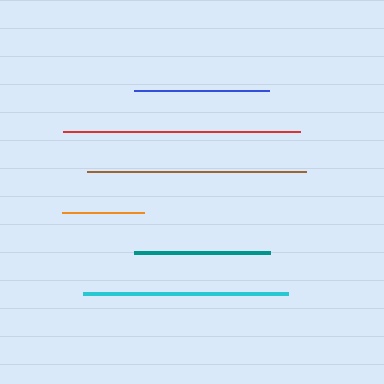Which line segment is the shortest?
The orange line is the shortest at approximately 81 pixels.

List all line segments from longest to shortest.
From longest to shortest: red, brown, cyan, teal, blue, orange.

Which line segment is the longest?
The red line is the longest at approximately 238 pixels.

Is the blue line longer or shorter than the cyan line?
The cyan line is longer than the blue line.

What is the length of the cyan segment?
The cyan segment is approximately 205 pixels long.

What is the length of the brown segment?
The brown segment is approximately 219 pixels long.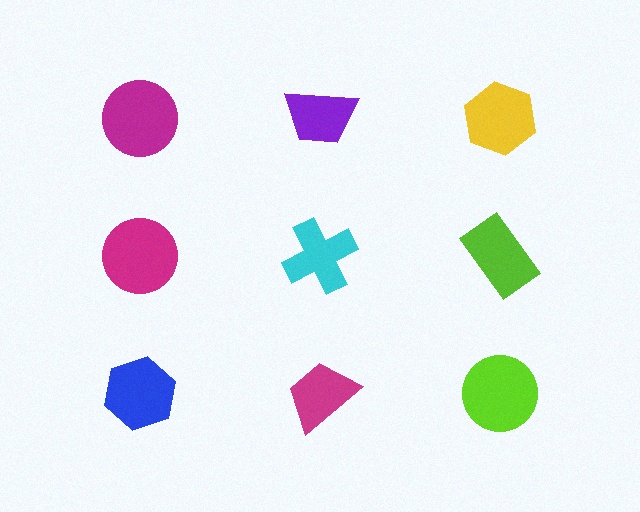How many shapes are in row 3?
3 shapes.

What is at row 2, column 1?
A magenta circle.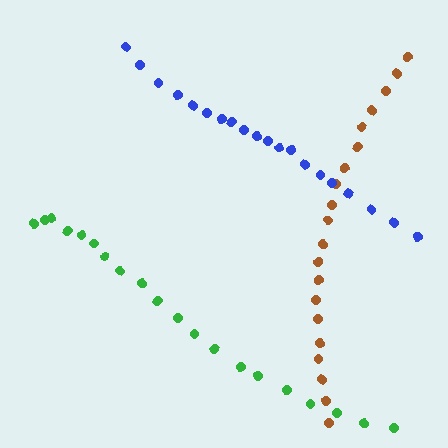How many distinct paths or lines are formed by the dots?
There are 3 distinct paths.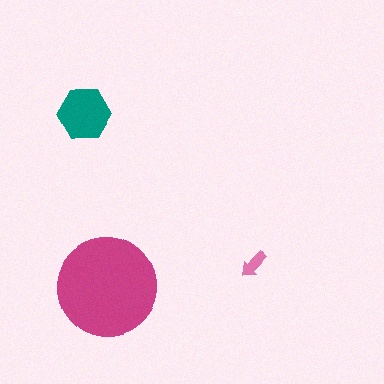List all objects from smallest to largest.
The pink arrow, the teal hexagon, the magenta circle.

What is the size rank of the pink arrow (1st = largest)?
3rd.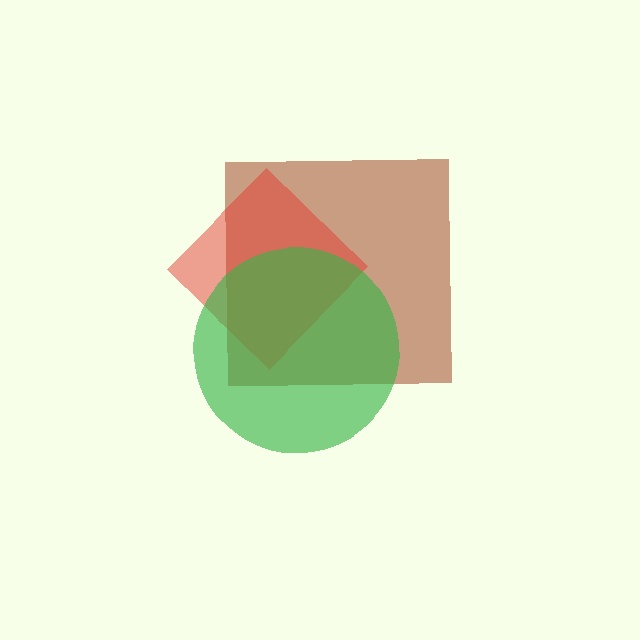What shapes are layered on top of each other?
The layered shapes are: a brown square, a red diamond, a green circle.